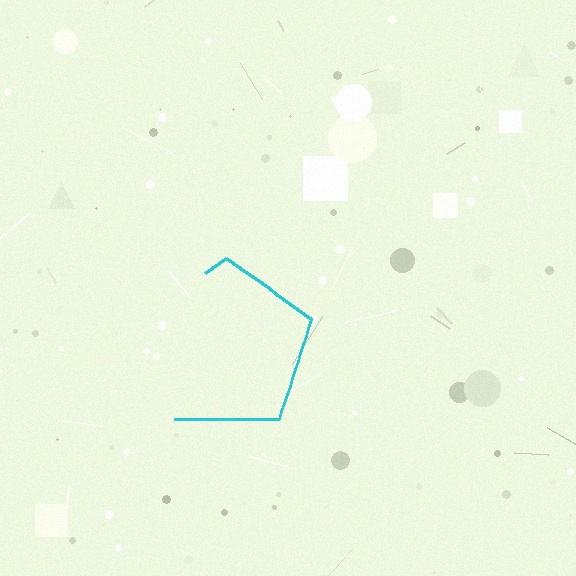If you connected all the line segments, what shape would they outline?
They would outline a pentagon.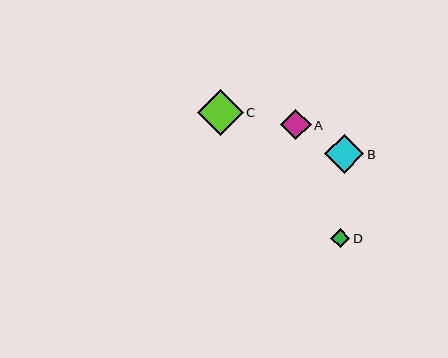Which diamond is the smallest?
Diamond D is the smallest with a size of approximately 19 pixels.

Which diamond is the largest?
Diamond C is the largest with a size of approximately 46 pixels.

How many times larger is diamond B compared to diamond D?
Diamond B is approximately 2.1 times the size of diamond D.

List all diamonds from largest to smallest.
From largest to smallest: C, B, A, D.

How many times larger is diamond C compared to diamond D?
Diamond C is approximately 2.4 times the size of diamond D.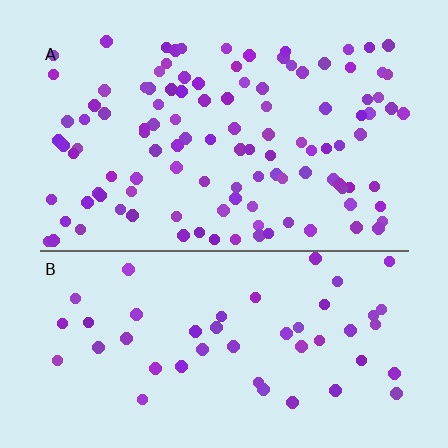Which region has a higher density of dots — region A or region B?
A (the top).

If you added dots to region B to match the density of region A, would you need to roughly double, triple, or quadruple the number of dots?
Approximately double.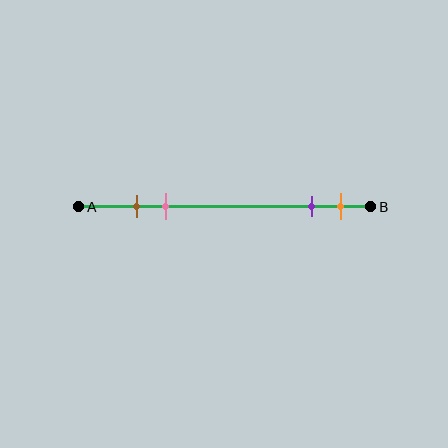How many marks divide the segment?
There are 4 marks dividing the segment.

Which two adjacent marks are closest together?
The brown and pink marks are the closest adjacent pair.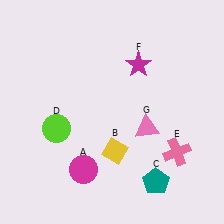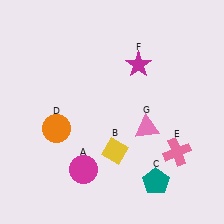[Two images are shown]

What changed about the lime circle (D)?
In Image 1, D is lime. In Image 2, it changed to orange.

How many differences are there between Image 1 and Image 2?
There is 1 difference between the two images.